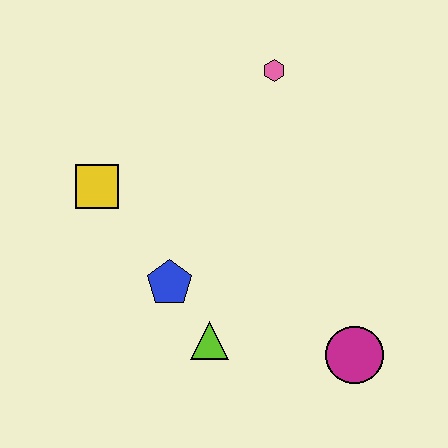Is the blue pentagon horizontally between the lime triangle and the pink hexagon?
No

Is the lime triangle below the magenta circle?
No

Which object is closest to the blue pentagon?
The lime triangle is closest to the blue pentagon.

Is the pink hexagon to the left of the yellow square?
No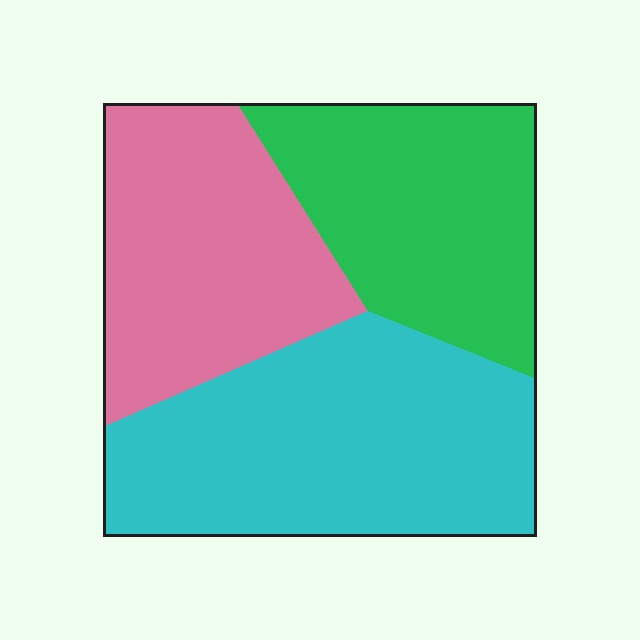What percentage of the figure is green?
Green takes up between a quarter and a half of the figure.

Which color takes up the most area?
Cyan, at roughly 40%.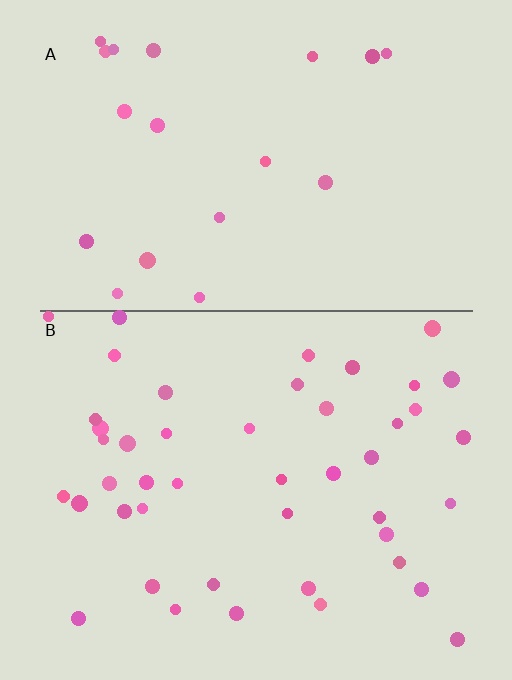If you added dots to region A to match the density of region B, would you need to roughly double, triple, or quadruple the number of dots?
Approximately double.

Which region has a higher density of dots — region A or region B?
B (the bottom).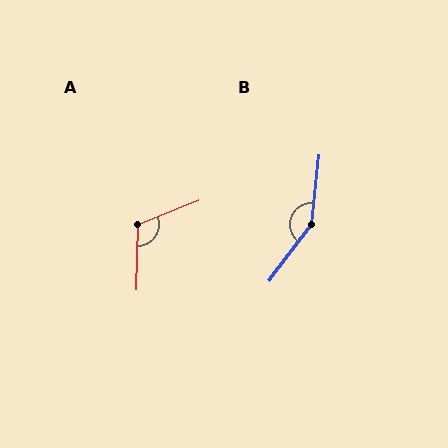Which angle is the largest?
B, at approximately 149 degrees.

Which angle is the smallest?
A, at approximately 113 degrees.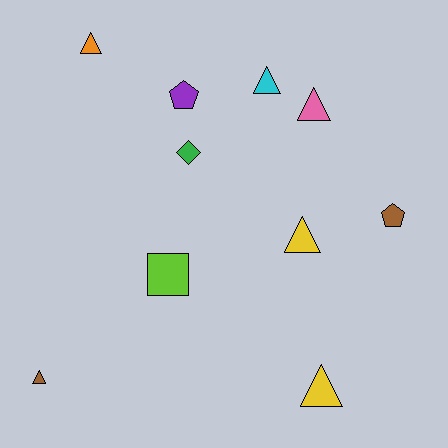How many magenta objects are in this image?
There are no magenta objects.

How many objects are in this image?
There are 10 objects.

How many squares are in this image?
There is 1 square.